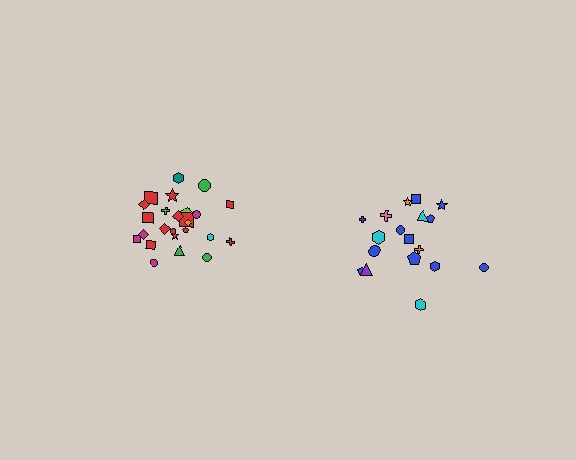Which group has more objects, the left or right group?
The left group.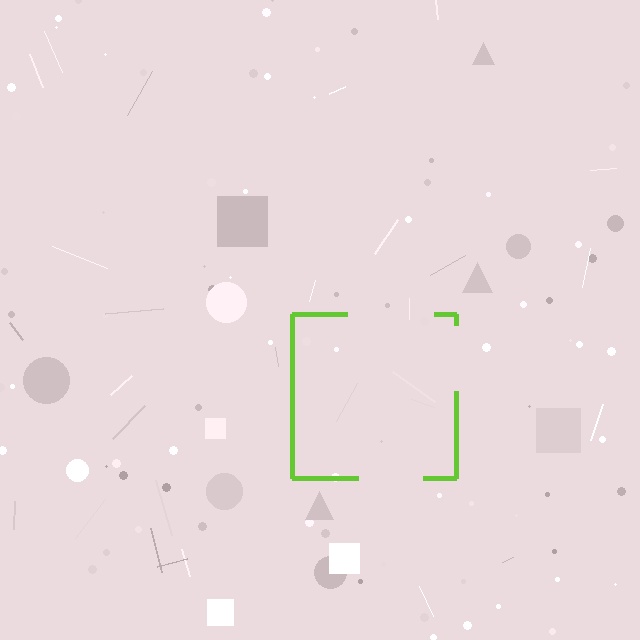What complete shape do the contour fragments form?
The contour fragments form a square.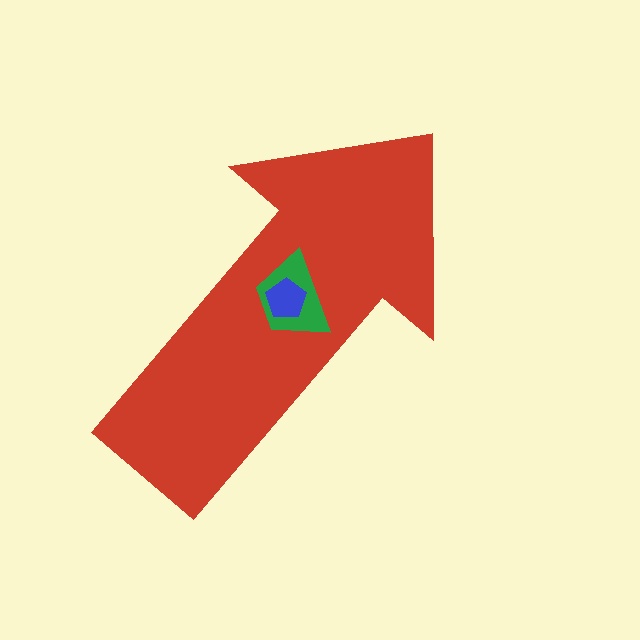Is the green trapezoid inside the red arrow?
Yes.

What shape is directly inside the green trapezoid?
The blue pentagon.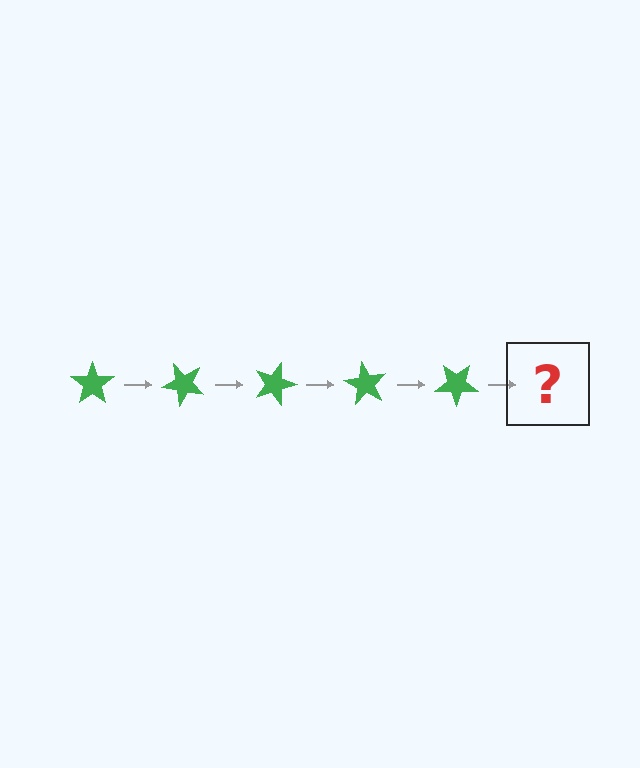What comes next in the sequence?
The next element should be a green star rotated 225 degrees.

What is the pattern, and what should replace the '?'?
The pattern is that the star rotates 45 degrees each step. The '?' should be a green star rotated 225 degrees.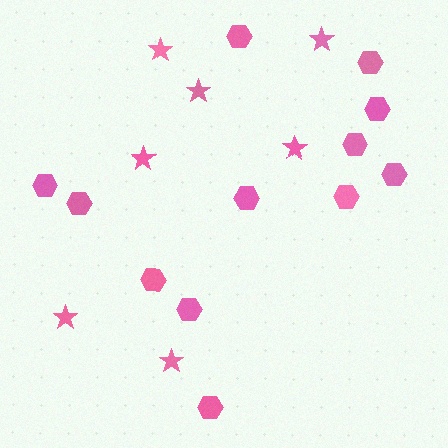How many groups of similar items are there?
There are 2 groups: one group of hexagons (12) and one group of stars (7).